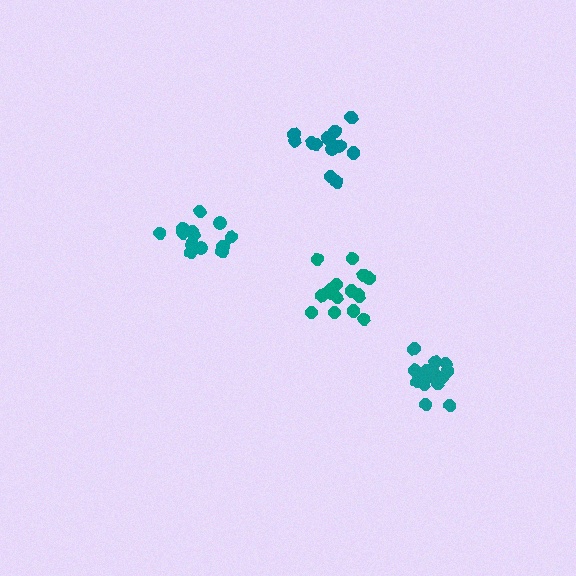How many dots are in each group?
Group 1: 16 dots, Group 2: 16 dots, Group 3: 15 dots, Group 4: 14 dots (61 total).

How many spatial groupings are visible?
There are 4 spatial groupings.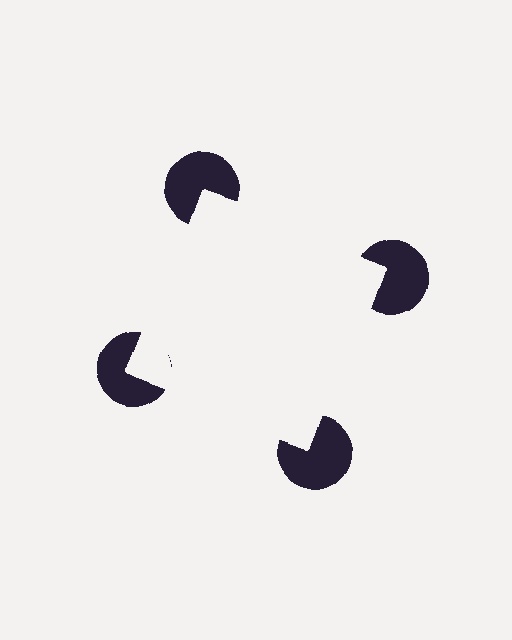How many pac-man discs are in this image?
There are 4 — one at each vertex of the illusory square.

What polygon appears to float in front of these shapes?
An illusory square — its edges are inferred from the aligned wedge cuts in the pac-man discs, not physically drawn.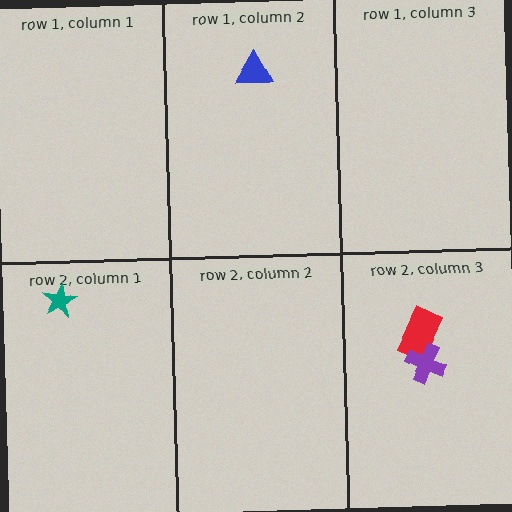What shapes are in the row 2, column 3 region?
The red rectangle, the purple cross.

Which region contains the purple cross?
The row 2, column 3 region.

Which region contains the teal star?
The row 2, column 1 region.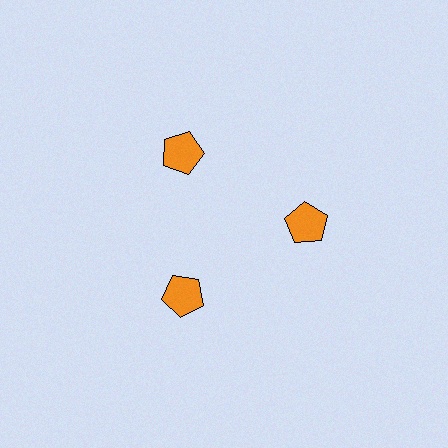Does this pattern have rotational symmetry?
Yes, this pattern has 3-fold rotational symmetry. It looks the same after rotating 120 degrees around the center.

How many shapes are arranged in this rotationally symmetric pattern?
There are 3 shapes, arranged in 3 groups of 1.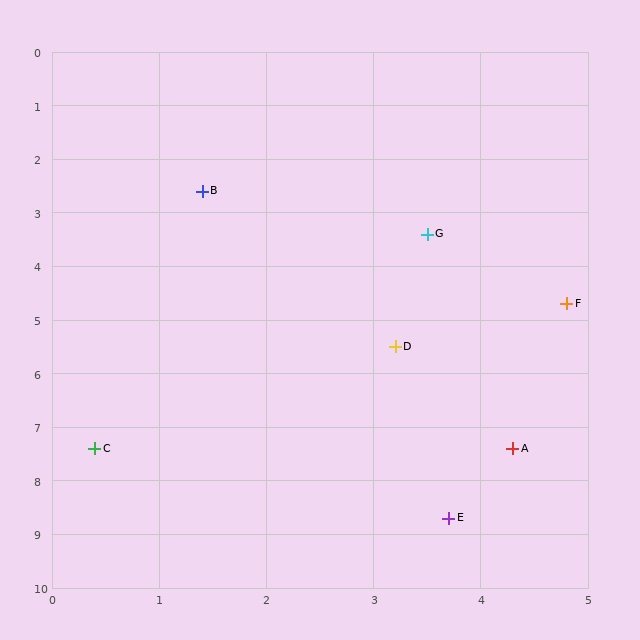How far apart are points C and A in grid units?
Points C and A are about 3.9 grid units apart.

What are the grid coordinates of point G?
Point G is at approximately (3.5, 3.4).